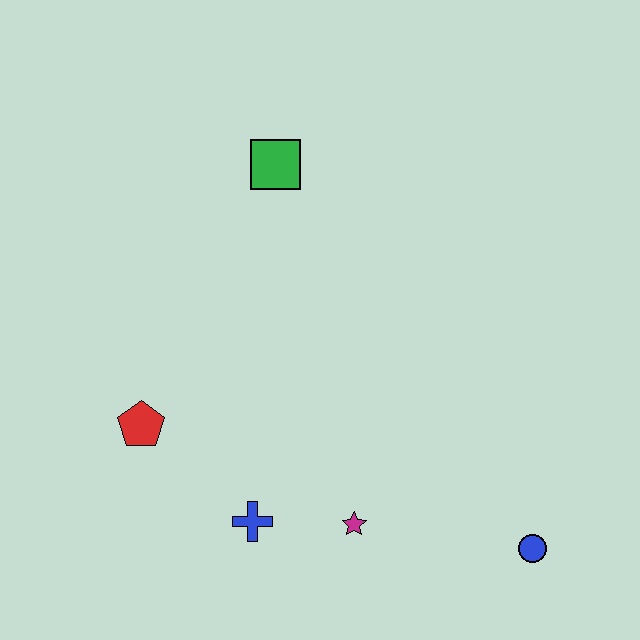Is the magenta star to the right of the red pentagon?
Yes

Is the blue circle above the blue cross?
No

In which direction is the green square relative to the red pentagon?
The green square is above the red pentagon.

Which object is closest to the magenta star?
The blue cross is closest to the magenta star.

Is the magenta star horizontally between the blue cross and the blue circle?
Yes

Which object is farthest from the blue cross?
The green square is farthest from the blue cross.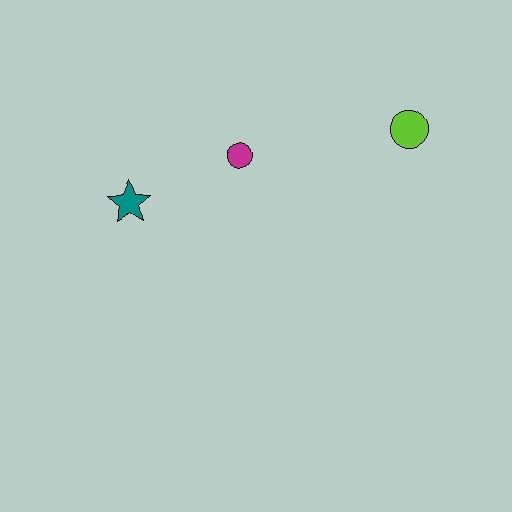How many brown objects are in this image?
There are no brown objects.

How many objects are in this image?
There are 3 objects.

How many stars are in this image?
There is 1 star.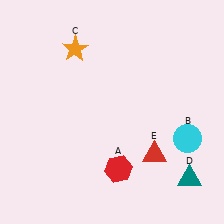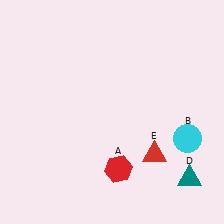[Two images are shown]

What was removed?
The orange star (C) was removed in Image 2.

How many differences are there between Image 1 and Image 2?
There is 1 difference between the two images.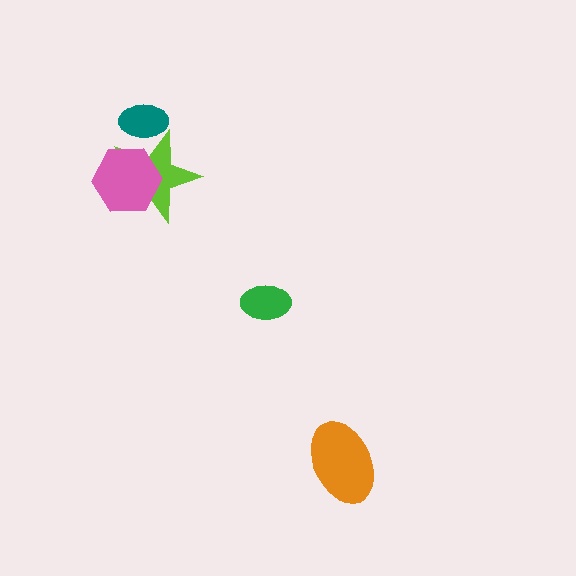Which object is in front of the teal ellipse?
The lime star is in front of the teal ellipse.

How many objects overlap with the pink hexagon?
1 object overlaps with the pink hexagon.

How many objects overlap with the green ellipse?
0 objects overlap with the green ellipse.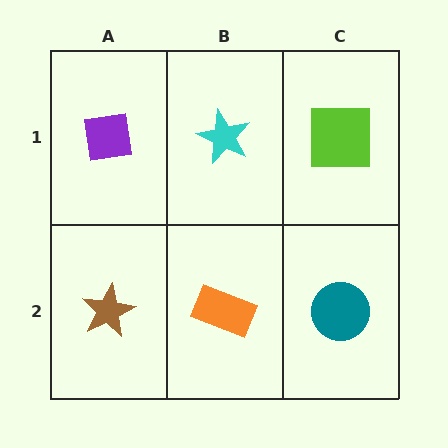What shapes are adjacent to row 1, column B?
An orange rectangle (row 2, column B), a purple square (row 1, column A), a lime square (row 1, column C).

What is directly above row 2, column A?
A purple square.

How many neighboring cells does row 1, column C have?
2.